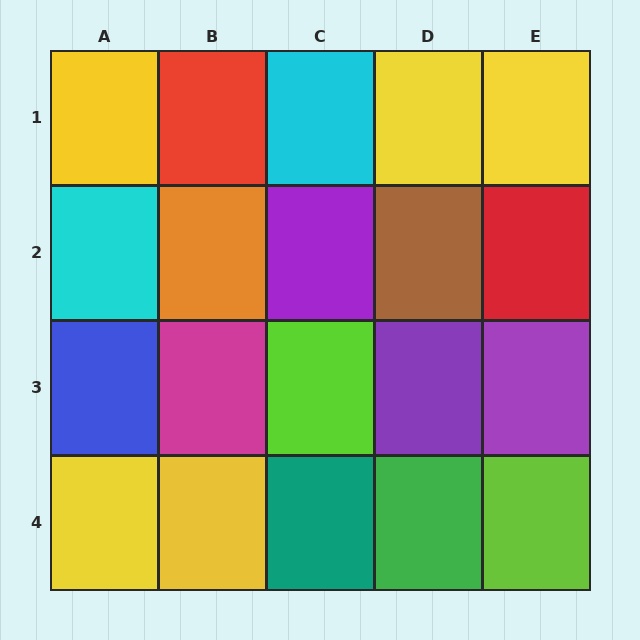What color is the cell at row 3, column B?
Magenta.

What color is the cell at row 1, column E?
Yellow.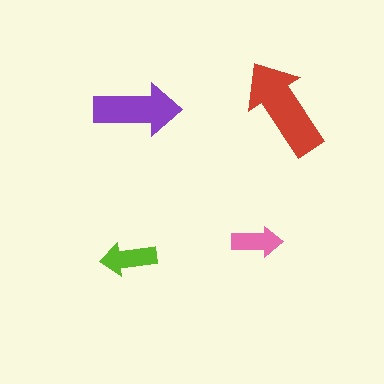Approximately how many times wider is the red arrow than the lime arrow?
About 2 times wider.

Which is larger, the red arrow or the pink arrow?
The red one.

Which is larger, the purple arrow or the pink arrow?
The purple one.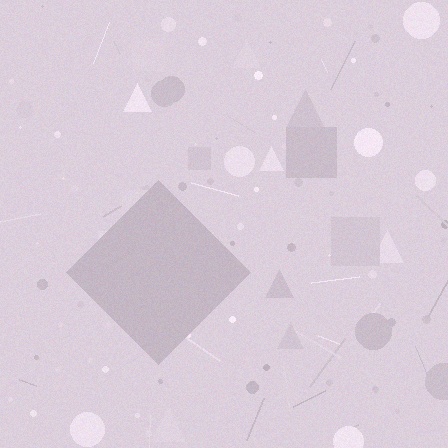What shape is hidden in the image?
A diamond is hidden in the image.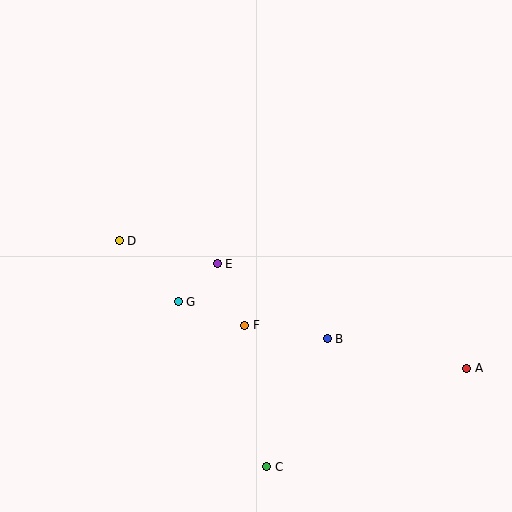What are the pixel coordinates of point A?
Point A is at (467, 368).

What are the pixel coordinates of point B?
Point B is at (327, 339).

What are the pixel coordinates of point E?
Point E is at (217, 264).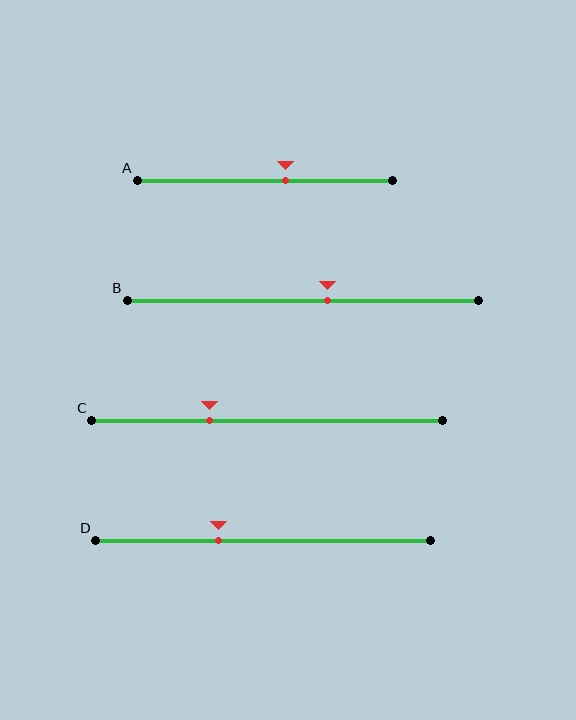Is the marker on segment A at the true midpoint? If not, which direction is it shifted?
No, the marker on segment A is shifted to the right by about 8% of the segment length.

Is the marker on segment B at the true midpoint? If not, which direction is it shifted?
No, the marker on segment B is shifted to the right by about 7% of the segment length.